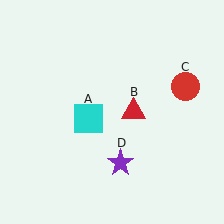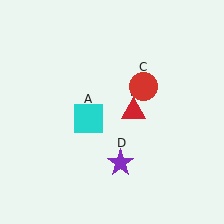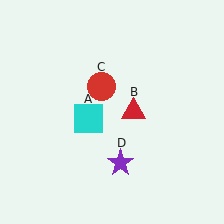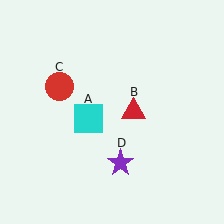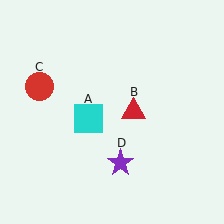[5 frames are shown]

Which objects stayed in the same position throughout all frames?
Cyan square (object A) and red triangle (object B) and purple star (object D) remained stationary.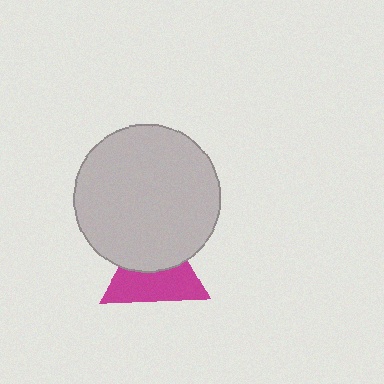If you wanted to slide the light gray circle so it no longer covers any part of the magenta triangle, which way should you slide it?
Slide it up — that is the most direct way to separate the two shapes.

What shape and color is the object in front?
The object in front is a light gray circle.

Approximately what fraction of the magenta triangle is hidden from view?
Roughly 46% of the magenta triangle is hidden behind the light gray circle.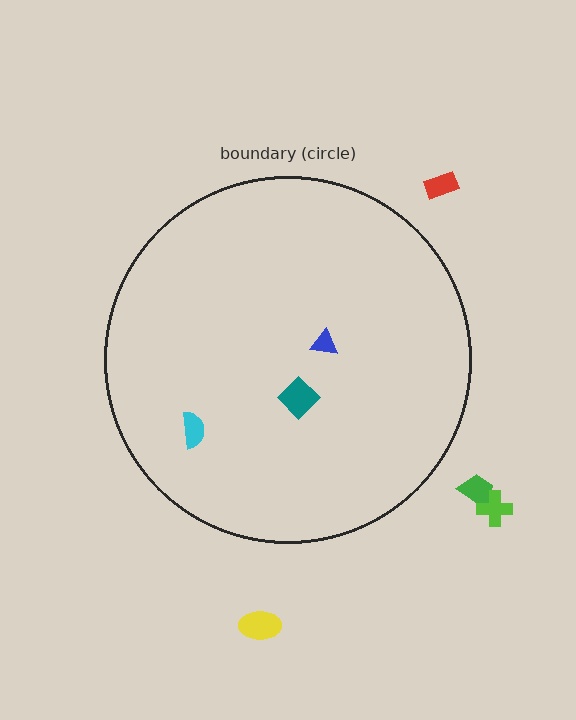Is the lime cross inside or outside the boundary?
Outside.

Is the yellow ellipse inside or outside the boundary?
Outside.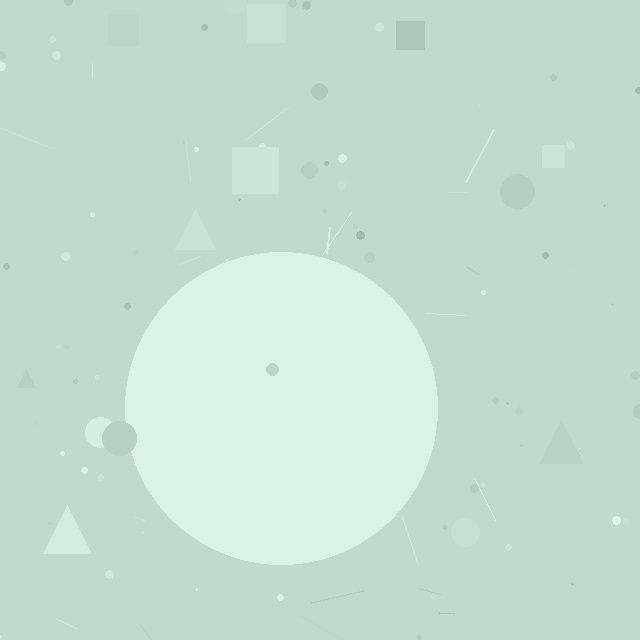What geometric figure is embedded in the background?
A circle is embedded in the background.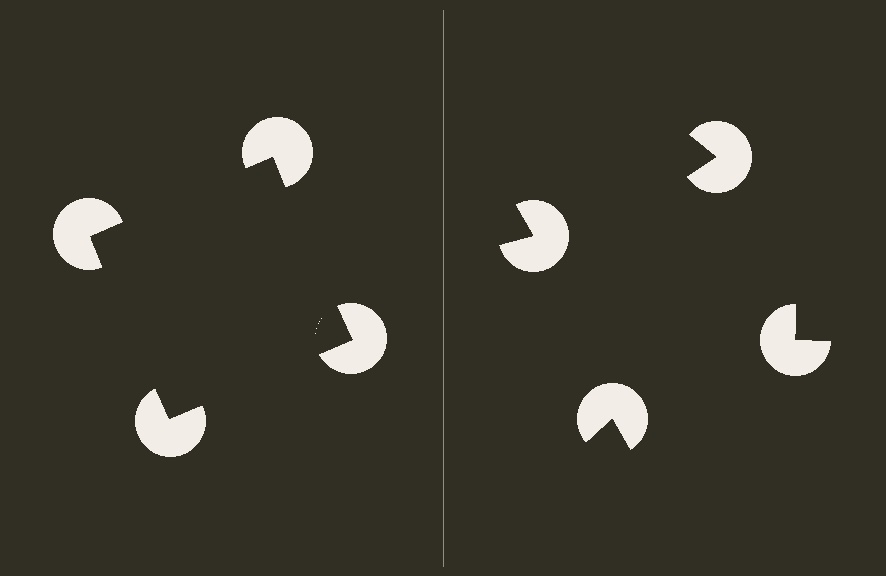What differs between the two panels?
The pac-man discs are positioned identically on both sides; only the wedge orientations differ. On the left they align to a square; on the right they are misaligned.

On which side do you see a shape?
An illusory square appears on the left side. On the right side the wedge cuts are rotated, so no coherent shape forms.